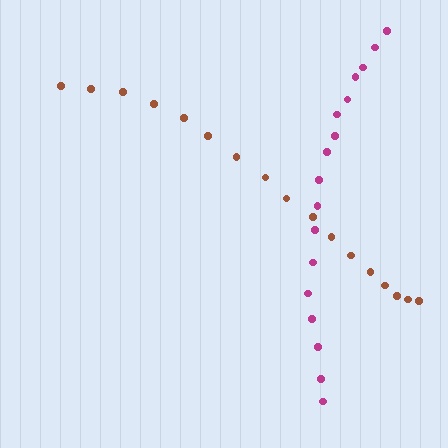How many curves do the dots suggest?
There are 2 distinct paths.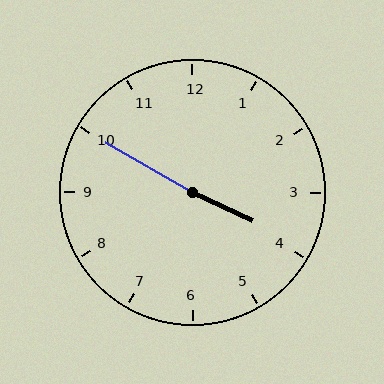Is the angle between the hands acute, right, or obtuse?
It is obtuse.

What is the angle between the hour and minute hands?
Approximately 175 degrees.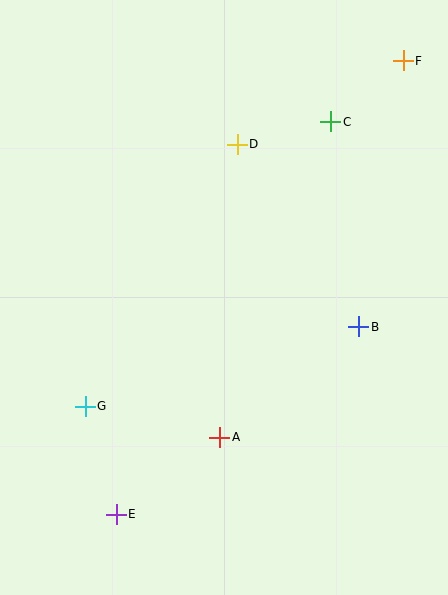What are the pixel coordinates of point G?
Point G is at (85, 406).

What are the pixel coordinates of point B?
Point B is at (359, 327).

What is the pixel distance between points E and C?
The distance between E and C is 448 pixels.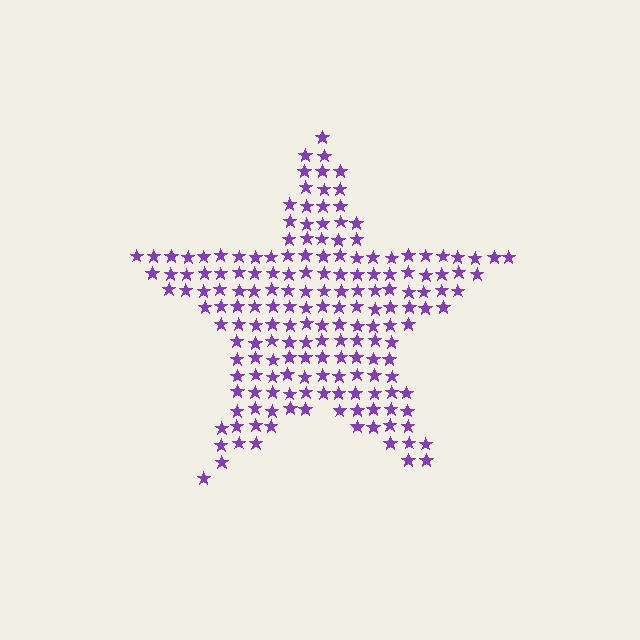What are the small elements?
The small elements are stars.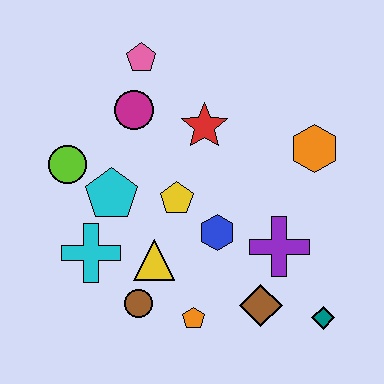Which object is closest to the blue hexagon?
The yellow pentagon is closest to the blue hexagon.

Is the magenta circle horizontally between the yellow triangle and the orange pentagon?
No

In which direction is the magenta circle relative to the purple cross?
The magenta circle is to the left of the purple cross.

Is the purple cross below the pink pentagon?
Yes